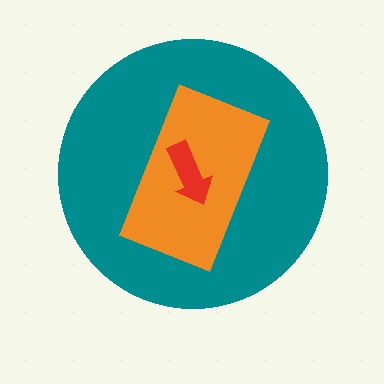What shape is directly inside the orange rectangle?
The red arrow.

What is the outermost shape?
The teal circle.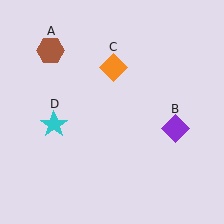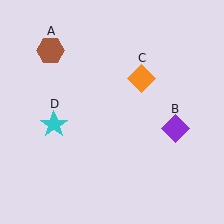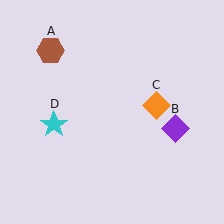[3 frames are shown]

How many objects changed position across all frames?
1 object changed position: orange diamond (object C).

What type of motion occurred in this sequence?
The orange diamond (object C) rotated clockwise around the center of the scene.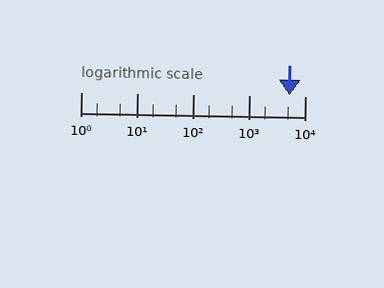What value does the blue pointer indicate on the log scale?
The pointer indicates approximately 5300.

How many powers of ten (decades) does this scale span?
The scale spans 4 decades, from 1 to 10000.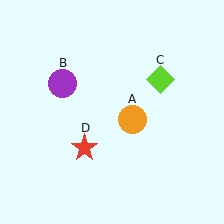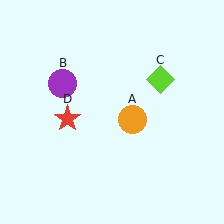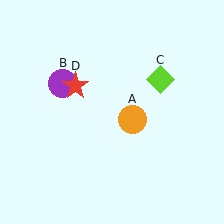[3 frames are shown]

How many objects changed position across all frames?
1 object changed position: red star (object D).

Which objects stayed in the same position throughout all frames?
Orange circle (object A) and purple circle (object B) and lime diamond (object C) remained stationary.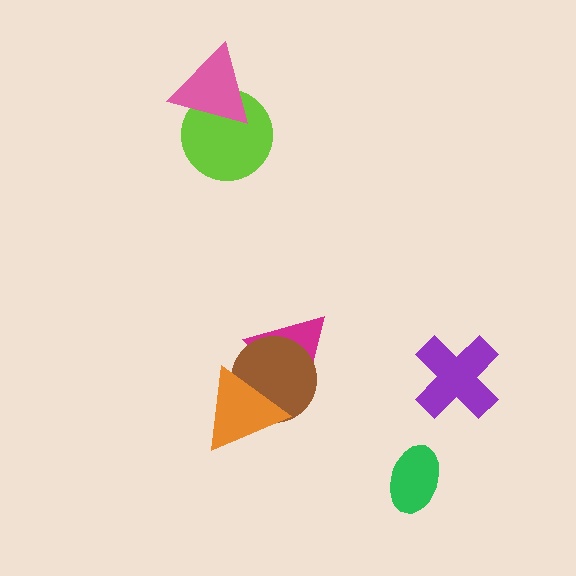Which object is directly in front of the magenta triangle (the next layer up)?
The brown circle is directly in front of the magenta triangle.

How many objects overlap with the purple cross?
0 objects overlap with the purple cross.